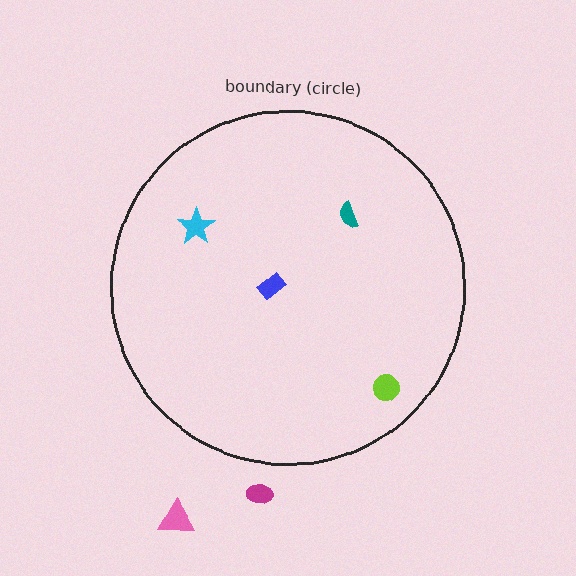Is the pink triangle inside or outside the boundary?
Outside.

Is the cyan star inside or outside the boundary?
Inside.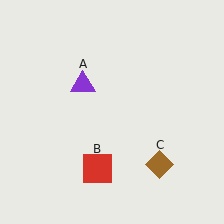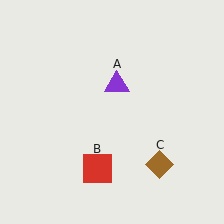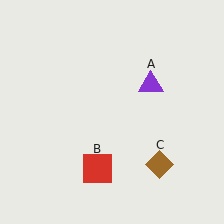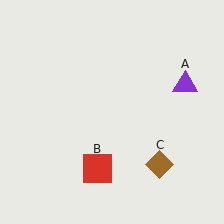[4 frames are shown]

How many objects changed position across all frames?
1 object changed position: purple triangle (object A).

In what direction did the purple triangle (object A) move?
The purple triangle (object A) moved right.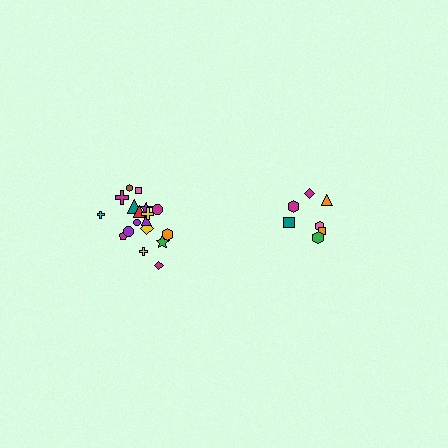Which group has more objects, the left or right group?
The left group.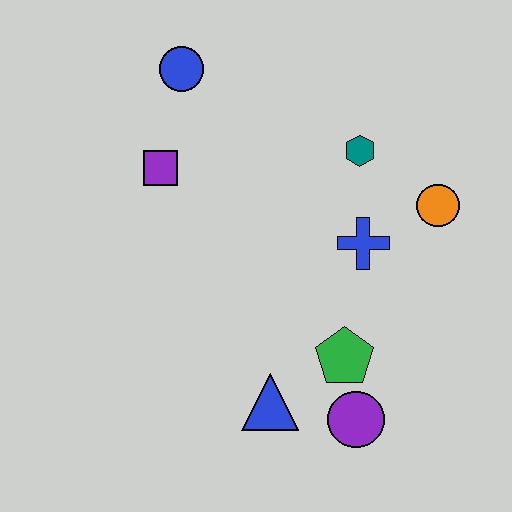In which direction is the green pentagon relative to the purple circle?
The green pentagon is above the purple circle.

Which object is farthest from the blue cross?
The blue circle is farthest from the blue cross.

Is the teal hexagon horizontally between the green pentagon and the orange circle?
Yes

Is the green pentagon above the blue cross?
No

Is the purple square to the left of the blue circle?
Yes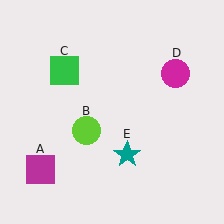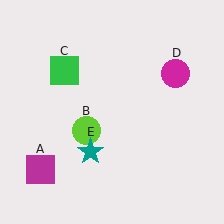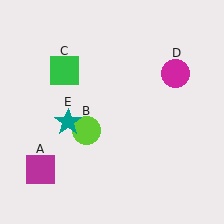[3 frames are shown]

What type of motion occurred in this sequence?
The teal star (object E) rotated clockwise around the center of the scene.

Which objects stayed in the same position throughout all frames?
Magenta square (object A) and lime circle (object B) and green square (object C) and magenta circle (object D) remained stationary.